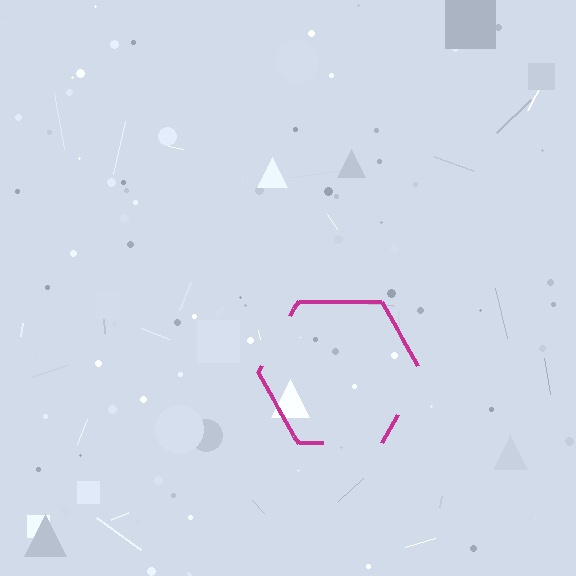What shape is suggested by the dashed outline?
The dashed outline suggests a hexagon.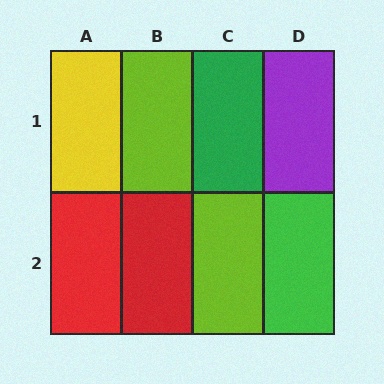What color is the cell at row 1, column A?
Yellow.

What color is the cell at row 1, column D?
Purple.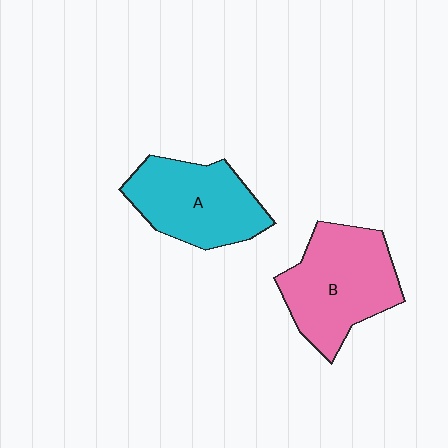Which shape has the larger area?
Shape B (pink).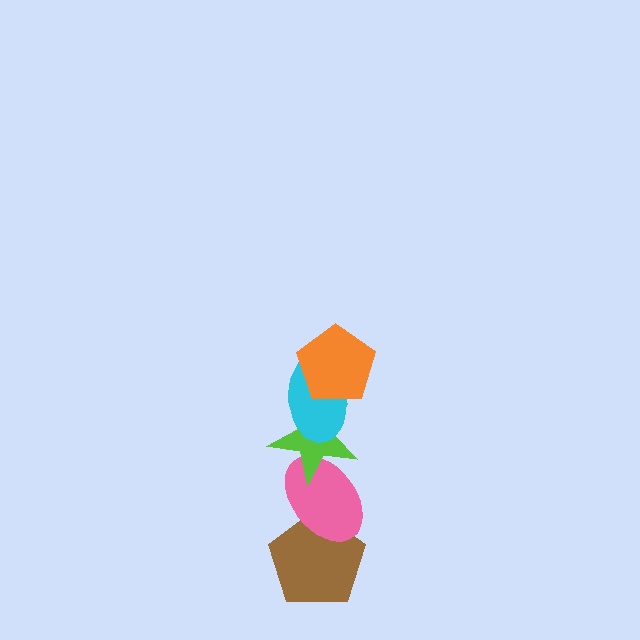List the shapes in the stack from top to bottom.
From top to bottom: the orange pentagon, the cyan ellipse, the lime star, the pink ellipse, the brown pentagon.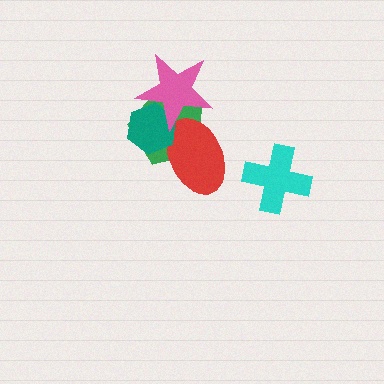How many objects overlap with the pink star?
3 objects overlap with the pink star.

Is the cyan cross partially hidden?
No, no other shape covers it.